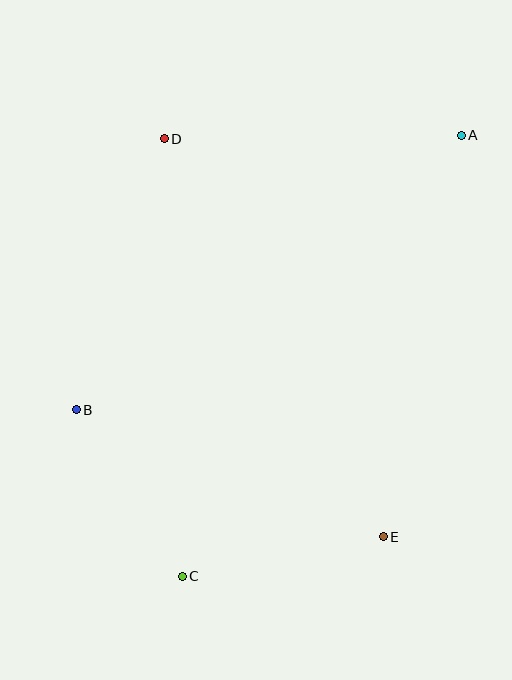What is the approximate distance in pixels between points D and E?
The distance between D and E is approximately 454 pixels.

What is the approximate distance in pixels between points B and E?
The distance between B and E is approximately 332 pixels.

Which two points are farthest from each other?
Points A and C are farthest from each other.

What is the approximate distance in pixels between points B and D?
The distance between B and D is approximately 285 pixels.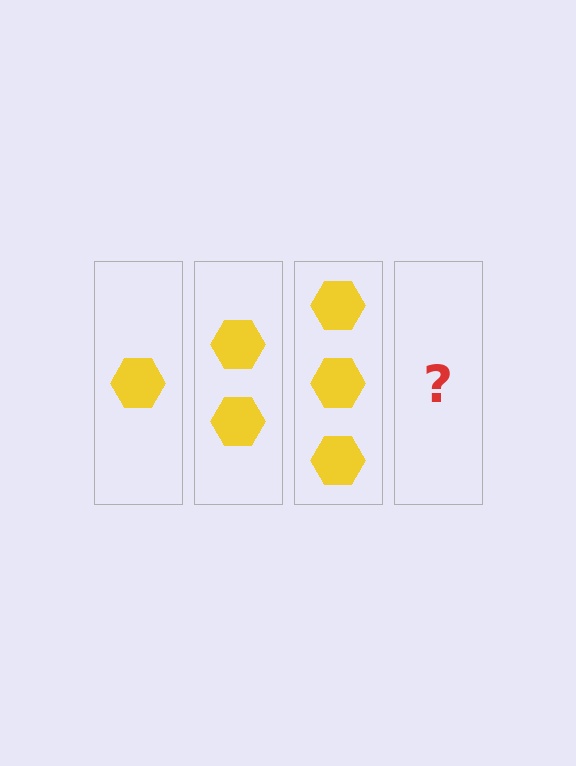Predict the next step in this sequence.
The next step is 4 hexagons.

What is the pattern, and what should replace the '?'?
The pattern is that each step adds one more hexagon. The '?' should be 4 hexagons.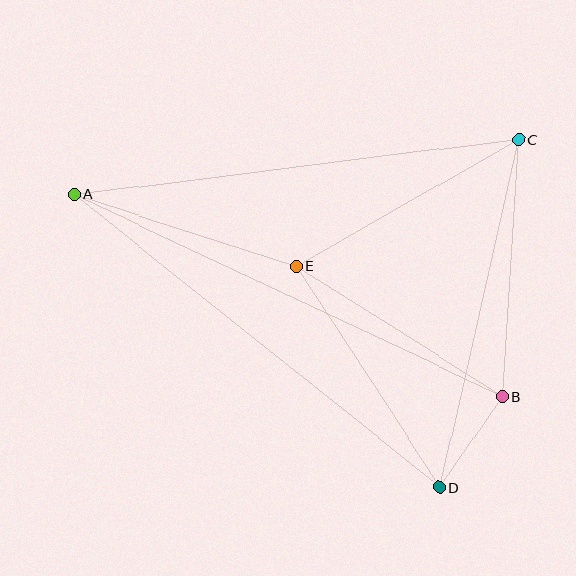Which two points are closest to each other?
Points B and D are closest to each other.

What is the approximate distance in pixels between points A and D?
The distance between A and D is approximately 468 pixels.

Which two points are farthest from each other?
Points A and B are farthest from each other.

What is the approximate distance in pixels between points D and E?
The distance between D and E is approximately 263 pixels.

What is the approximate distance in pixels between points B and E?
The distance between B and E is approximately 243 pixels.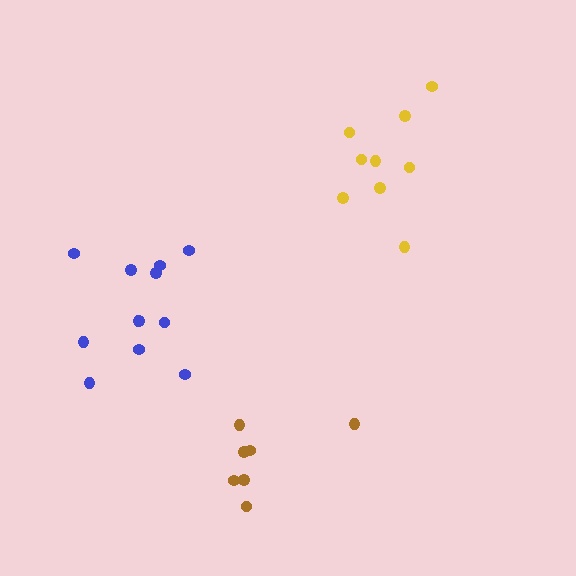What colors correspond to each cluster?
The clusters are colored: blue, yellow, brown.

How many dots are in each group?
Group 1: 12 dots, Group 2: 9 dots, Group 3: 7 dots (28 total).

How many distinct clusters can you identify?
There are 3 distinct clusters.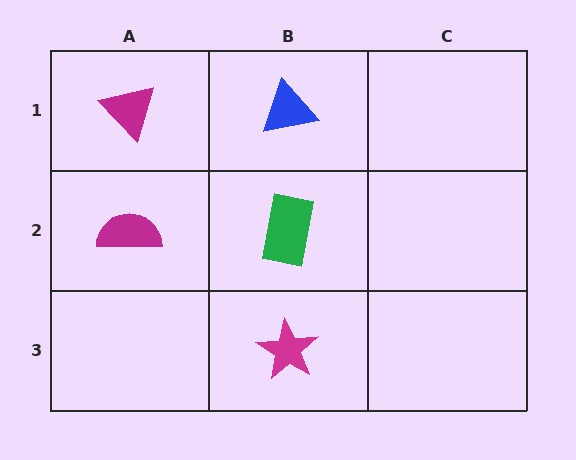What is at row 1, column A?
A magenta triangle.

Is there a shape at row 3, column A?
No, that cell is empty.